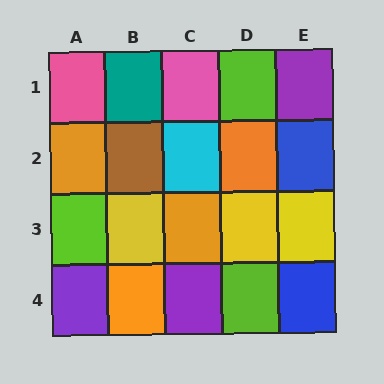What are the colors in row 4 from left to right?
Purple, orange, purple, lime, blue.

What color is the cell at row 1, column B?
Teal.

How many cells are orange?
4 cells are orange.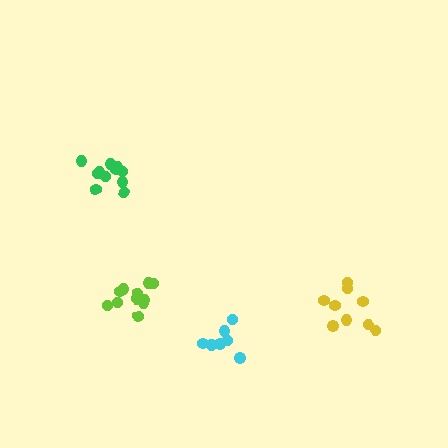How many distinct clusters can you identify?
There are 4 distinct clusters.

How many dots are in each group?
Group 1: 11 dots, Group 2: 9 dots, Group 3: 11 dots, Group 4: 9 dots (40 total).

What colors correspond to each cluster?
The clusters are colored: green, cyan, lime, yellow.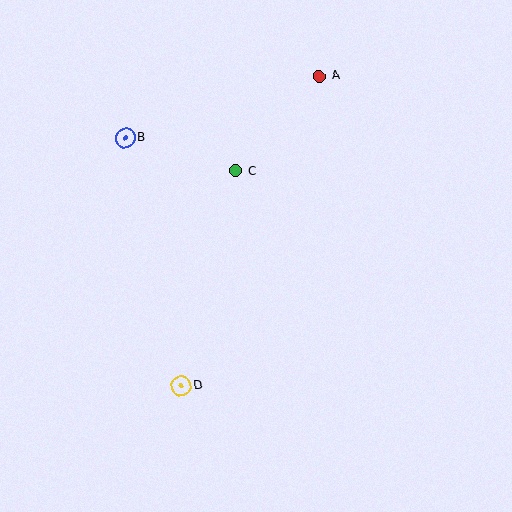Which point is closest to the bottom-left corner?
Point D is closest to the bottom-left corner.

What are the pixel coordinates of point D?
Point D is at (181, 386).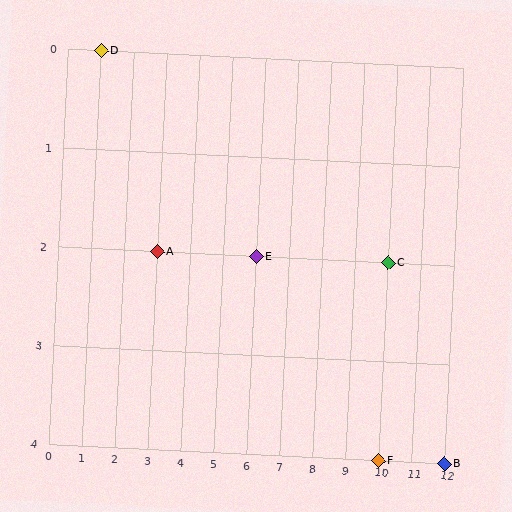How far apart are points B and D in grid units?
Points B and D are 11 columns and 4 rows apart (about 11.7 grid units diagonally).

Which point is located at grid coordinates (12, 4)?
Point B is at (12, 4).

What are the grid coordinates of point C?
Point C is at grid coordinates (10, 2).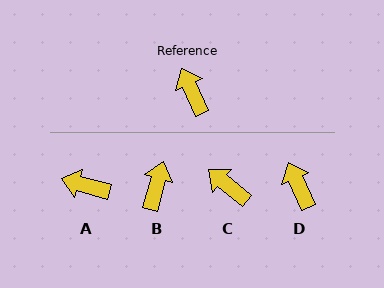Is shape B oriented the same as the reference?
No, it is off by about 40 degrees.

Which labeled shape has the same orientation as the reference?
D.